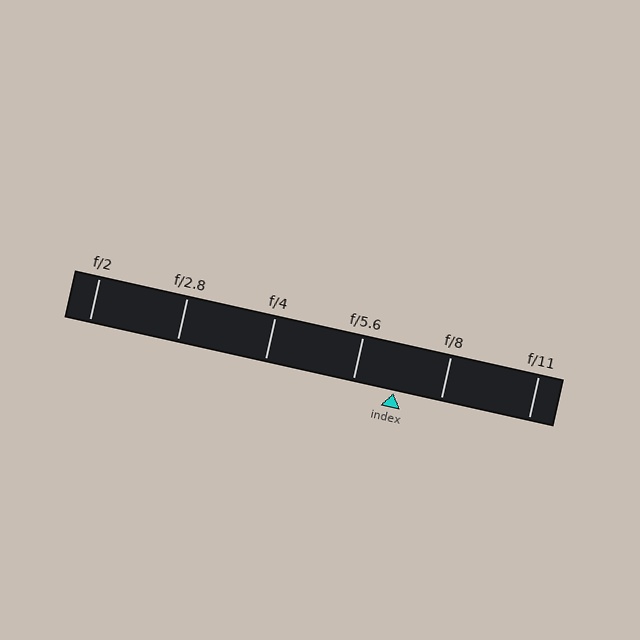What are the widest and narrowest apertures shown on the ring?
The widest aperture shown is f/2 and the narrowest is f/11.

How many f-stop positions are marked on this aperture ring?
There are 6 f-stop positions marked.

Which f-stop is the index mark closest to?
The index mark is closest to f/5.6.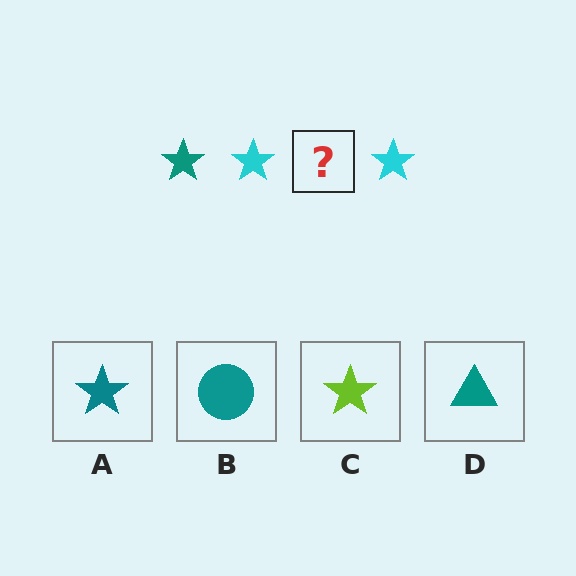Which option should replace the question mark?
Option A.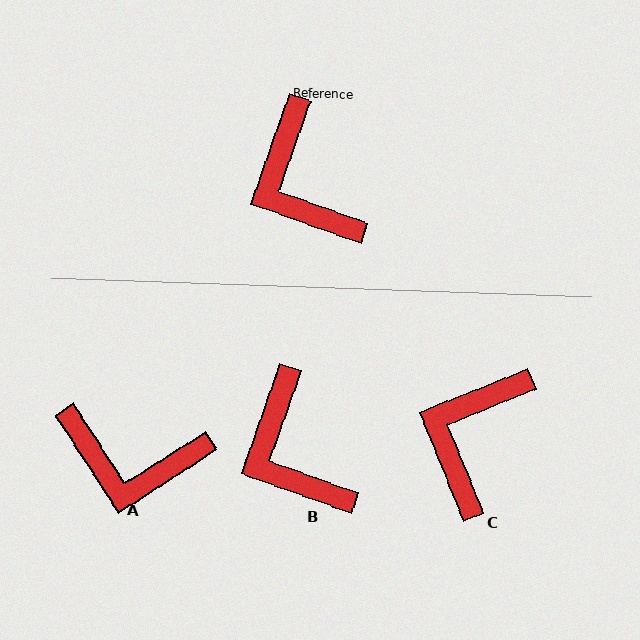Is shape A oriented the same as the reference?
No, it is off by about 53 degrees.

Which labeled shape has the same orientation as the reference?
B.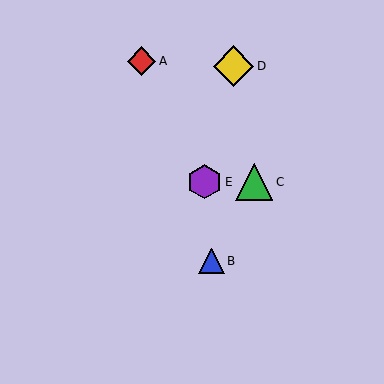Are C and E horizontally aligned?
Yes, both are at y≈182.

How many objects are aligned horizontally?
2 objects (C, E) are aligned horizontally.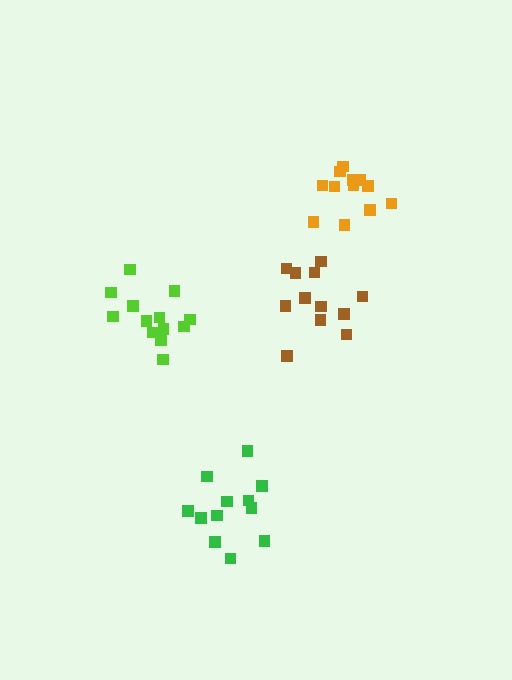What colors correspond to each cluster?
The clusters are colored: lime, orange, green, brown.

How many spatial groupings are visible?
There are 4 spatial groupings.